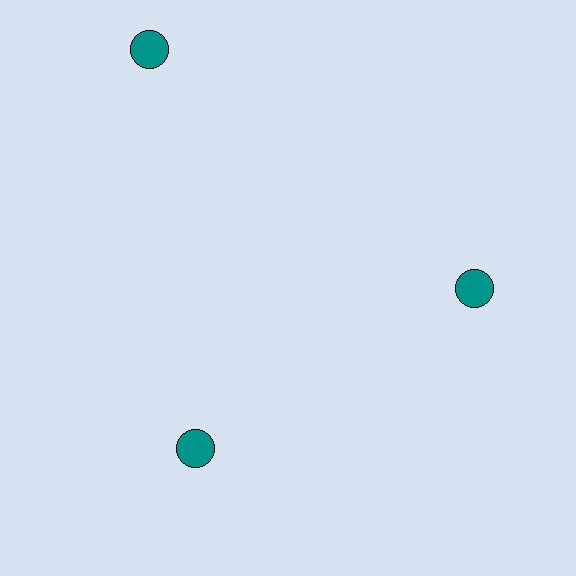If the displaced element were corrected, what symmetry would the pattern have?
It would have 3-fold rotational symmetry — the pattern would map onto itself every 120 degrees.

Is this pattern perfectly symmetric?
No. The 3 teal circles are arranged in a ring, but one element near the 11 o'clock position is pushed outward from the center, breaking the 3-fold rotational symmetry.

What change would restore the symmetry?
The symmetry would be restored by moving it inward, back onto the ring so that all 3 circles sit at equal angles and equal distance from the center.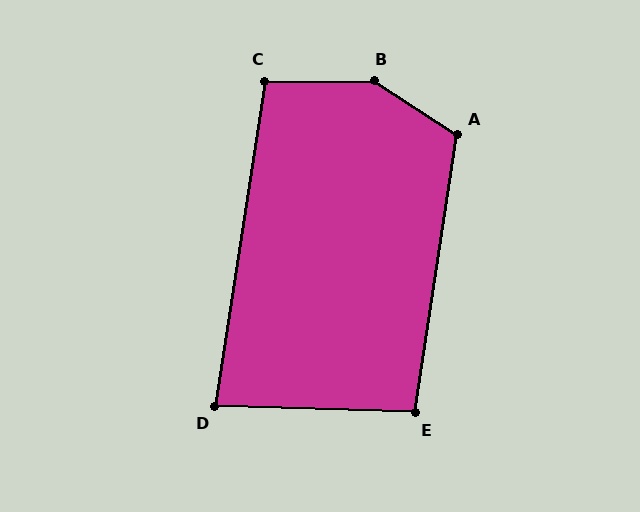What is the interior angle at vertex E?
Approximately 97 degrees (obtuse).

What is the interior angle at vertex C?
Approximately 99 degrees (obtuse).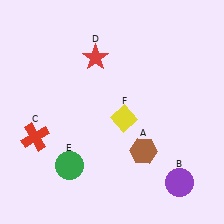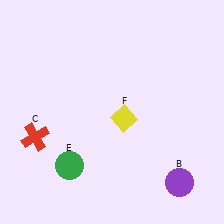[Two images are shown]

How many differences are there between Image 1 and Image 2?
There are 2 differences between the two images.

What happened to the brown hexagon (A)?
The brown hexagon (A) was removed in Image 2. It was in the bottom-right area of Image 1.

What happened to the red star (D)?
The red star (D) was removed in Image 2. It was in the top-left area of Image 1.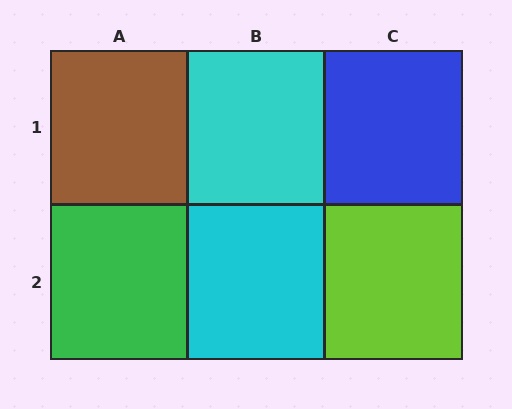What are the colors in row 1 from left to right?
Brown, cyan, blue.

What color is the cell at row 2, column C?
Lime.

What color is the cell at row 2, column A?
Green.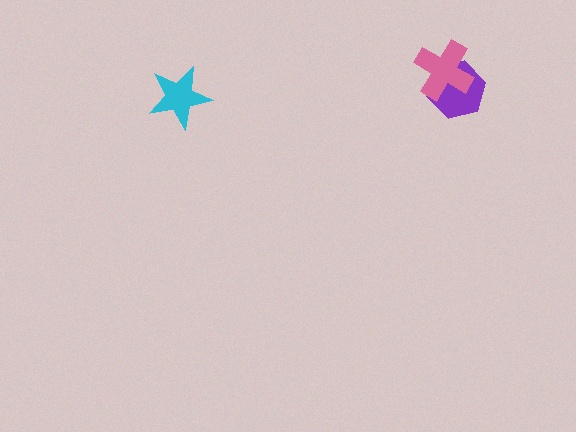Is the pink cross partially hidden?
No, no other shape covers it.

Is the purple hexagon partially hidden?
Yes, it is partially covered by another shape.